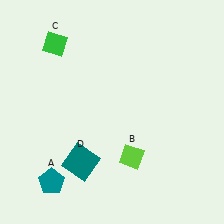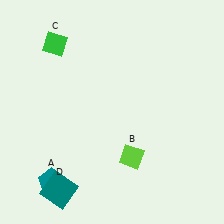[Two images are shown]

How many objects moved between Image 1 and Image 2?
1 object moved between the two images.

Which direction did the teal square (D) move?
The teal square (D) moved down.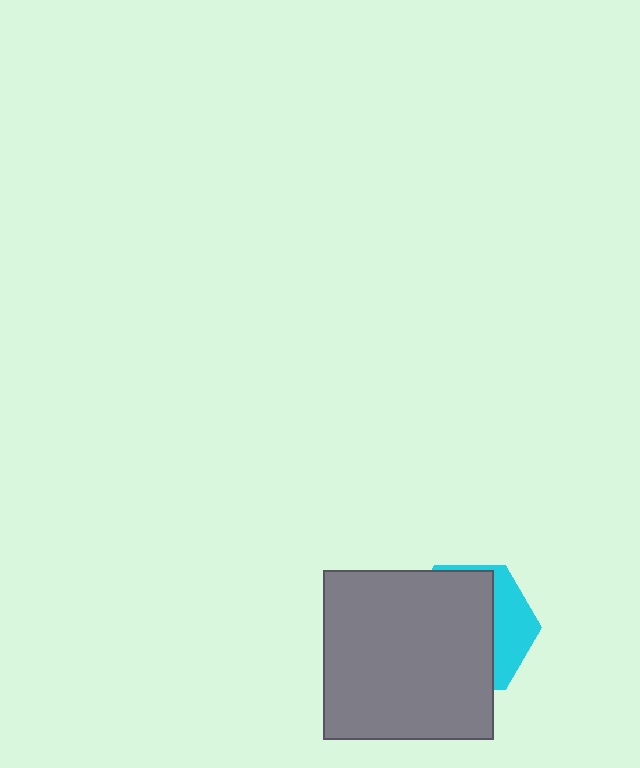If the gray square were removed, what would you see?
You would see the complete cyan hexagon.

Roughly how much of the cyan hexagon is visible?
A small part of it is visible (roughly 30%).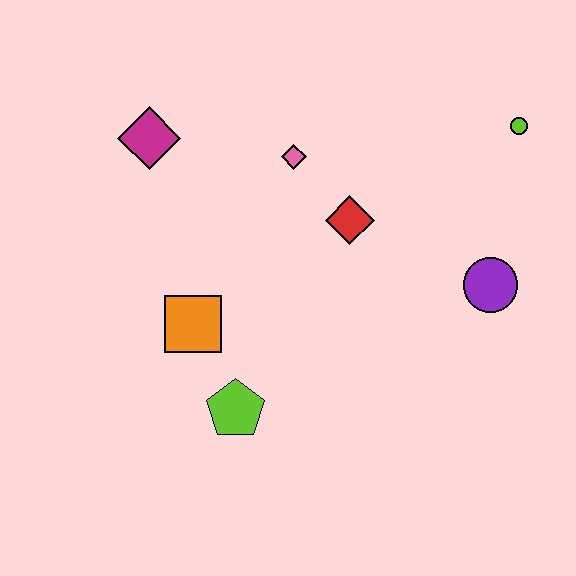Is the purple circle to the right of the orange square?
Yes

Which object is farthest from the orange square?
The lime circle is farthest from the orange square.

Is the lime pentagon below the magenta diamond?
Yes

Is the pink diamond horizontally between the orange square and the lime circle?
Yes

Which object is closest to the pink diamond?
The red diamond is closest to the pink diamond.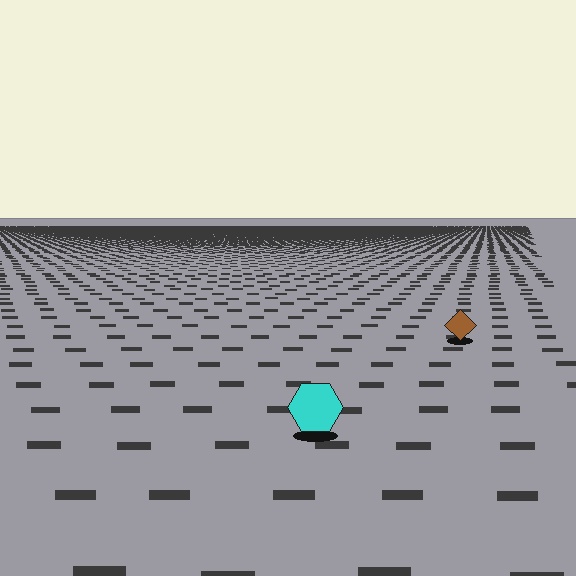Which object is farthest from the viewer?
The brown diamond is farthest from the viewer. It appears smaller and the ground texture around it is denser.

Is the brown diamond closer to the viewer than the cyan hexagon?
No. The cyan hexagon is closer — you can tell from the texture gradient: the ground texture is coarser near it.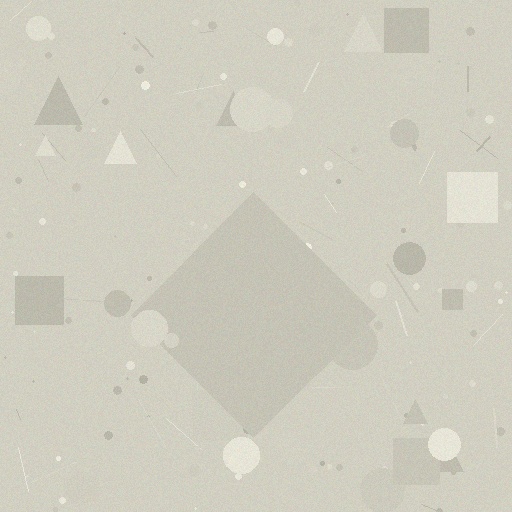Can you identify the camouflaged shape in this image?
The camouflaged shape is a diamond.